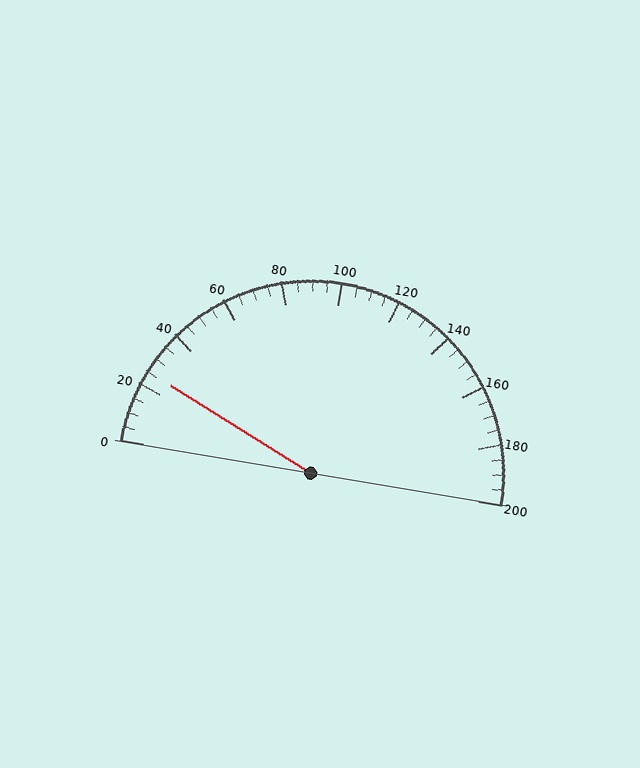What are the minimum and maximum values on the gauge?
The gauge ranges from 0 to 200.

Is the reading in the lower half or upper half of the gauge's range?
The reading is in the lower half of the range (0 to 200).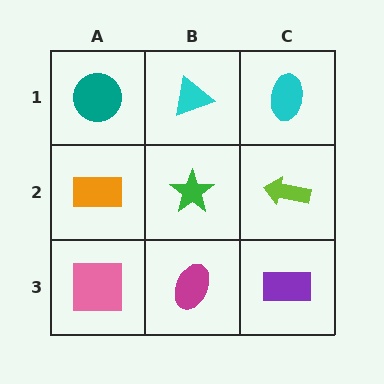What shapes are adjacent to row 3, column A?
An orange rectangle (row 2, column A), a magenta ellipse (row 3, column B).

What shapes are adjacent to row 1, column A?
An orange rectangle (row 2, column A), a cyan triangle (row 1, column B).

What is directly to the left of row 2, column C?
A green star.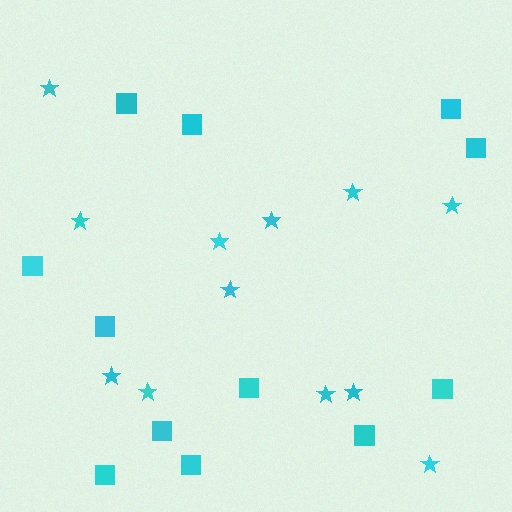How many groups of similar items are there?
There are 2 groups: one group of stars (12) and one group of squares (12).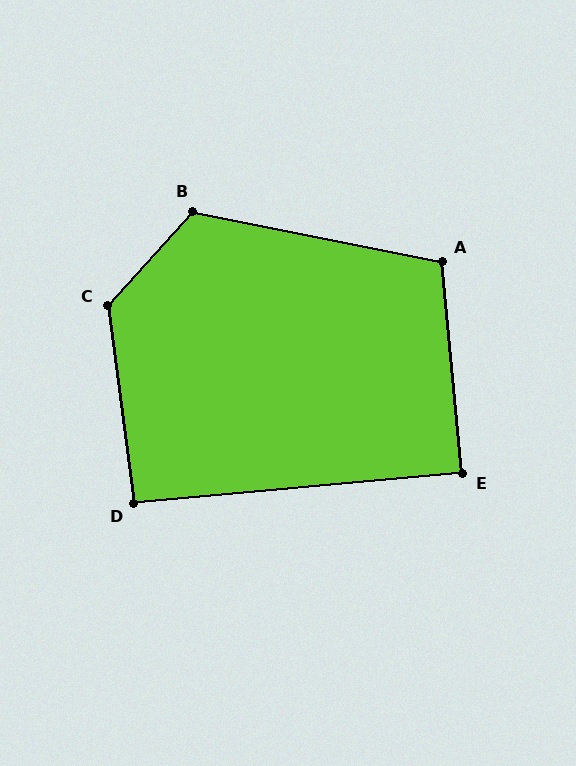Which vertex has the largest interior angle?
C, at approximately 131 degrees.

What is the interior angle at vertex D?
Approximately 92 degrees (approximately right).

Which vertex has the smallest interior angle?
E, at approximately 90 degrees.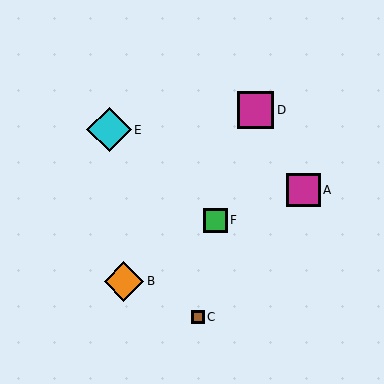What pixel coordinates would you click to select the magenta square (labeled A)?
Click at (304, 190) to select the magenta square A.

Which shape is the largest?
The cyan diamond (labeled E) is the largest.